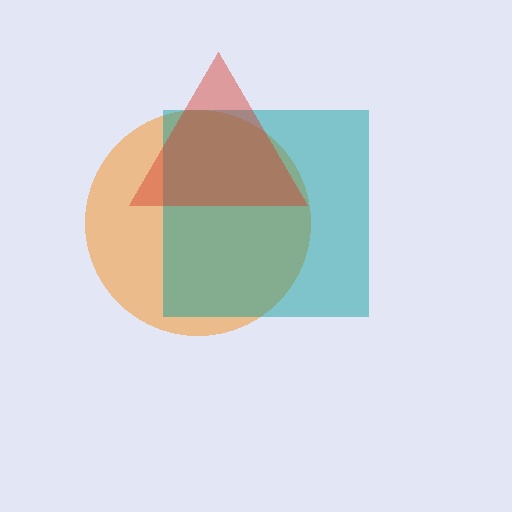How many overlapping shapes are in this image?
There are 3 overlapping shapes in the image.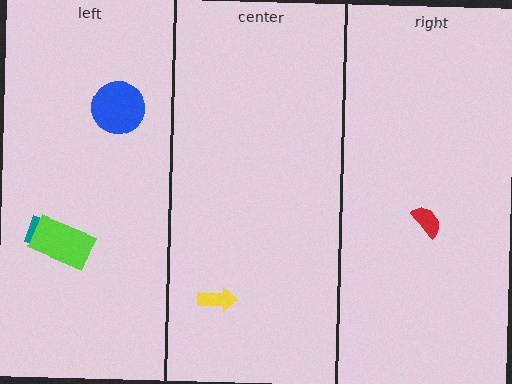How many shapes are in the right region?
1.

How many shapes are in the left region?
3.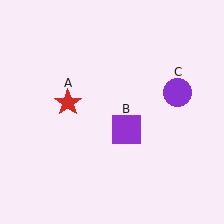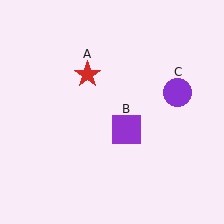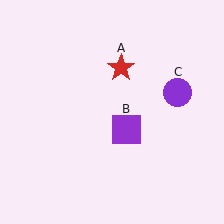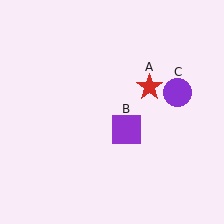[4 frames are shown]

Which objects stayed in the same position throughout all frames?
Purple square (object B) and purple circle (object C) remained stationary.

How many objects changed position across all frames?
1 object changed position: red star (object A).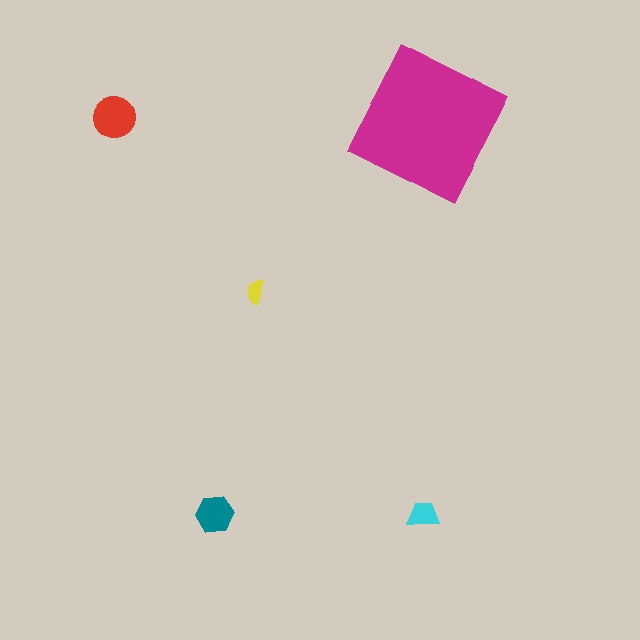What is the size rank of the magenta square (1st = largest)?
1st.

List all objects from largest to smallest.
The magenta square, the red circle, the teal hexagon, the cyan trapezoid, the yellow semicircle.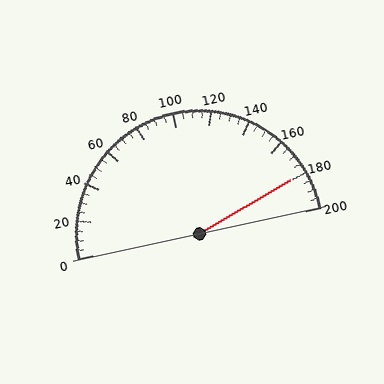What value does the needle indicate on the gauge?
The needle indicates approximately 180.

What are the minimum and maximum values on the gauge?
The gauge ranges from 0 to 200.